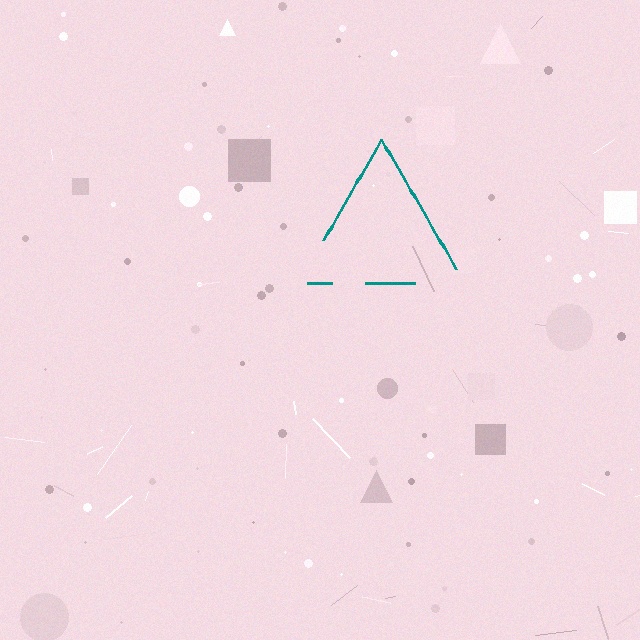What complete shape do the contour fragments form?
The contour fragments form a triangle.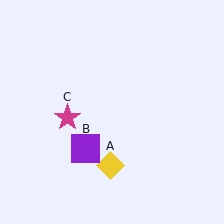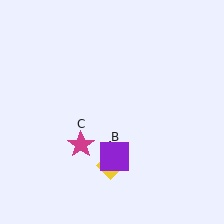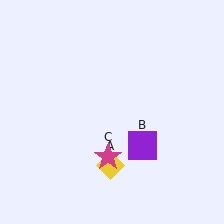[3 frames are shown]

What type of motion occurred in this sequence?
The purple square (object B), magenta star (object C) rotated counterclockwise around the center of the scene.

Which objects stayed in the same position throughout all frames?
Yellow diamond (object A) remained stationary.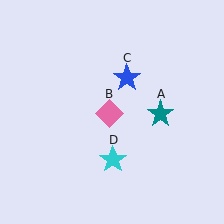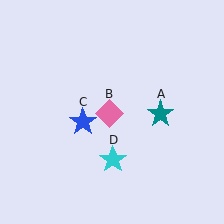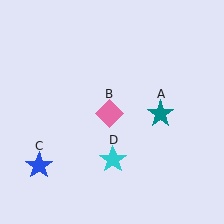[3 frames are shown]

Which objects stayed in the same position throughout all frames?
Teal star (object A) and pink diamond (object B) and cyan star (object D) remained stationary.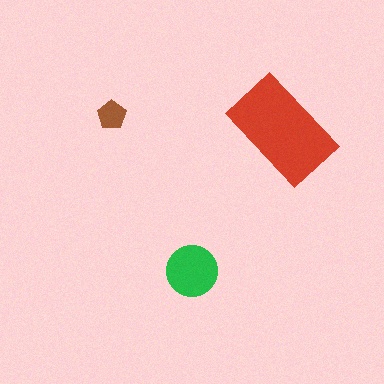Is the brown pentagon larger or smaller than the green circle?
Smaller.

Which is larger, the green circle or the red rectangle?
The red rectangle.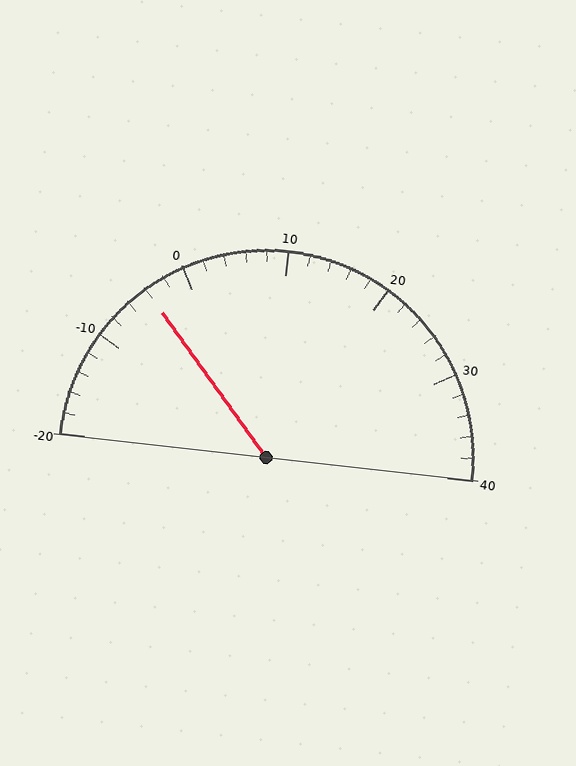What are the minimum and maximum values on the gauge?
The gauge ranges from -20 to 40.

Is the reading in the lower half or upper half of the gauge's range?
The reading is in the lower half of the range (-20 to 40).